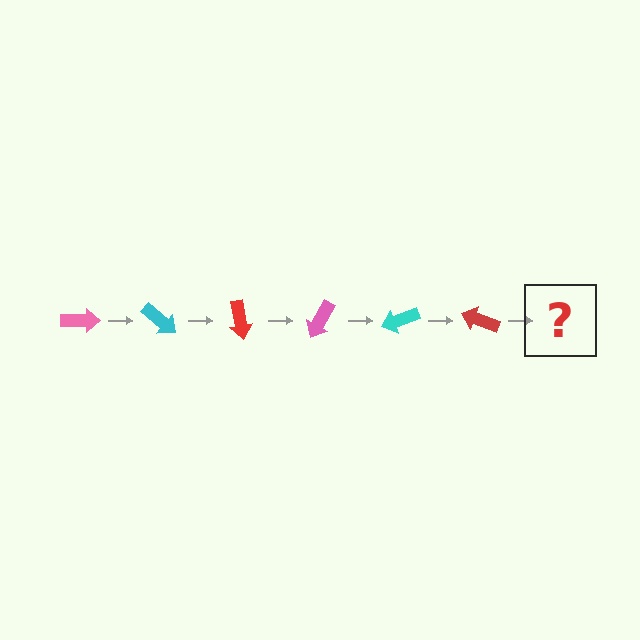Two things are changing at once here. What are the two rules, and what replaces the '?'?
The two rules are that it rotates 40 degrees each step and the color cycles through pink, cyan, and red. The '?' should be a pink arrow, rotated 240 degrees from the start.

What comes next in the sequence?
The next element should be a pink arrow, rotated 240 degrees from the start.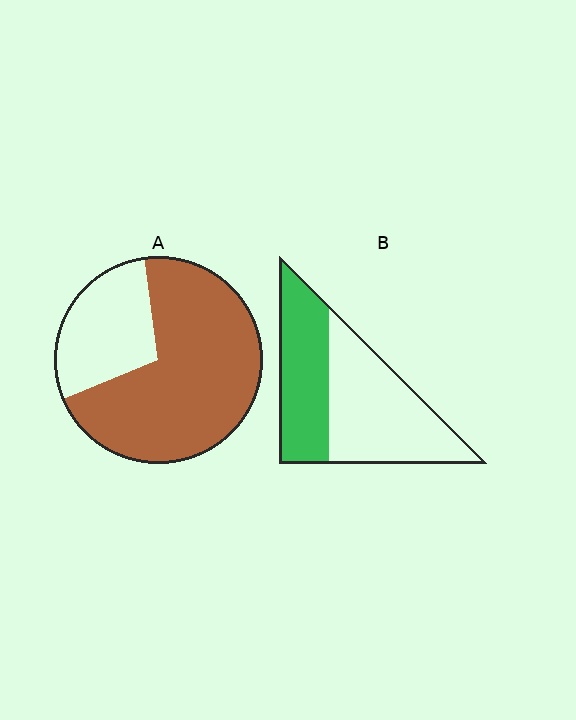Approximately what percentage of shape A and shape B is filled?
A is approximately 70% and B is approximately 40%.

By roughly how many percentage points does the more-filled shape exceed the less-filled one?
By roughly 30 percentage points (A over B).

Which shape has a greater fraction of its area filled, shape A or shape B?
Shape A.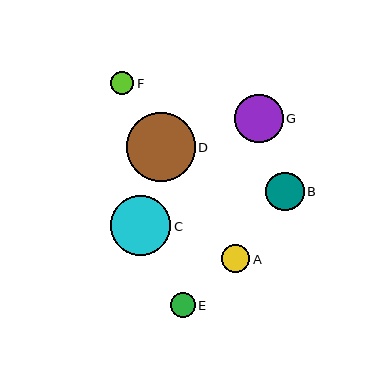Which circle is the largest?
Circle D is the largest with a size of approximately 69 pixels.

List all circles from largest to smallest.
From largest to smallest: D, C, G, B, A, E, F.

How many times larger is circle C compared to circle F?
Circle C is approximately 2.6 times the size of circle F.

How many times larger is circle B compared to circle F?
Circle B is approximately 1.7 times the size of circle F.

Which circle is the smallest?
Circle F is the smallest with a size of approximately 23 pixels.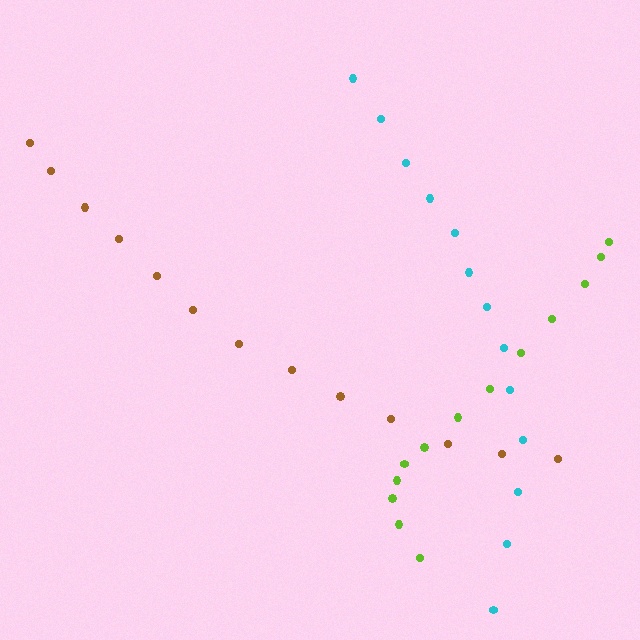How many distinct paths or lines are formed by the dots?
There are 3 distinct paths.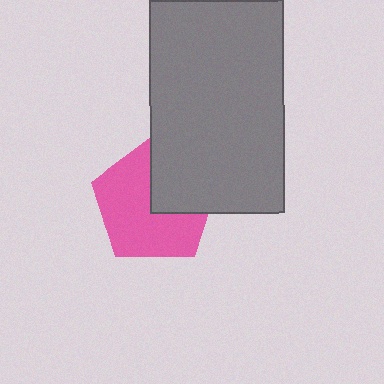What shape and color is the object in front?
The object in front is a gray rectangle.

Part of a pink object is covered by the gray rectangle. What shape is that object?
It is a pentagon.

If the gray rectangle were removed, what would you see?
You would see the complete pink pentagon.